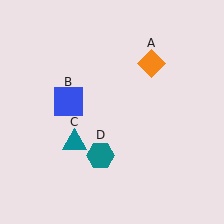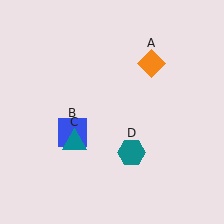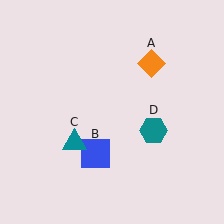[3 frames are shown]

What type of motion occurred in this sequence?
The blue square (object B), teal hexagon (object D) rotated counterclockwise around the center of the scene.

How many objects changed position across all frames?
2 objects changed position: blue square (object B), teal hexagon (object D).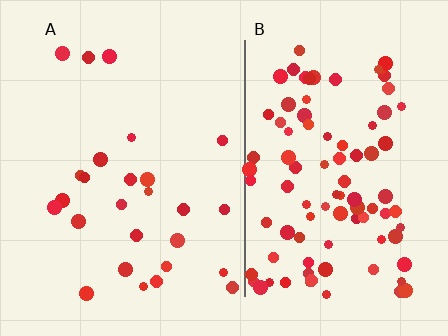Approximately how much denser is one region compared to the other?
Approximately 3.6× — region B over region A.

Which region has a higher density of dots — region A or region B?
B (the right).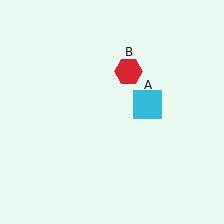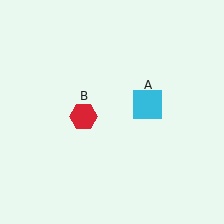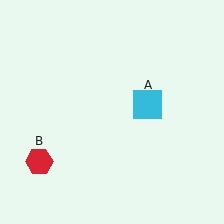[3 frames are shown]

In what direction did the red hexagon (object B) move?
The red hexagon (object B) moved down and to the left.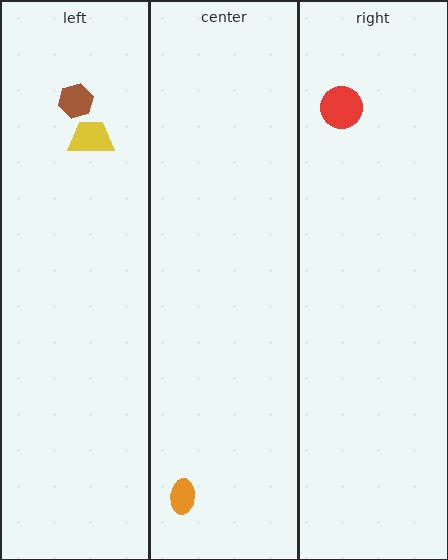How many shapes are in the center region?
1.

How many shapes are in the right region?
1.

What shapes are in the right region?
The red circle.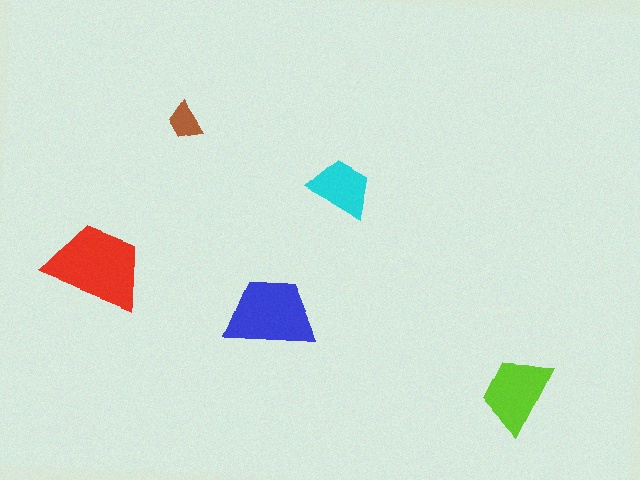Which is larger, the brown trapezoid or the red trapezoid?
The red one.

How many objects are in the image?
There are 5 objects in the image.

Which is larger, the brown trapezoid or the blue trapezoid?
The blue one.